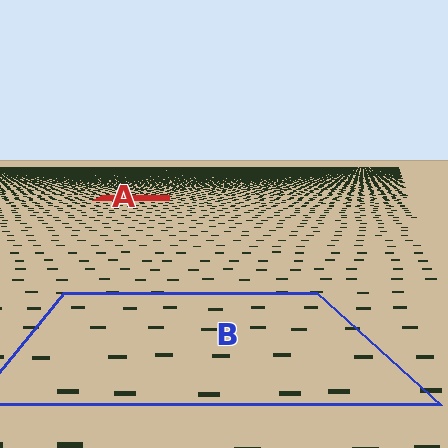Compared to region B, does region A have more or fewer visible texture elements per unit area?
Region A has more texture elements per unit area — they are packed more densely because it is farther away.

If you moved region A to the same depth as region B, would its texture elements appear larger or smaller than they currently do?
They would appear larger. At a closer depth, the same texture elements are projected at a bigger on-screen size.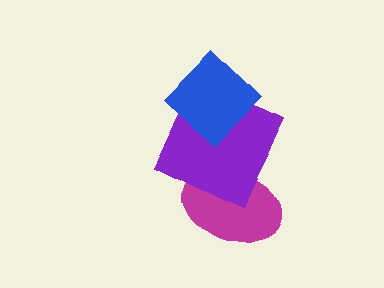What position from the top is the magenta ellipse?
The magenta ellipse is 3rd from the top.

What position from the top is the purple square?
The purple square is 2nd from the top.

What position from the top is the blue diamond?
The blue diamond is 1st from the top.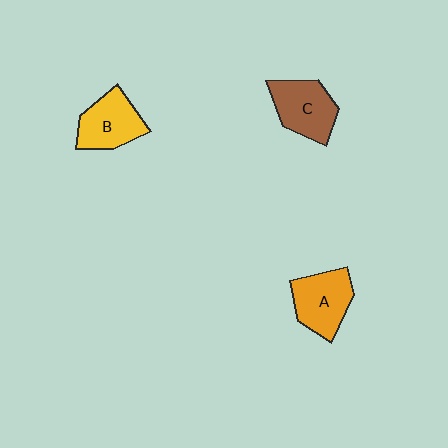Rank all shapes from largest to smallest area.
From largest to smallest: A (orange), C (brown), B (yellow).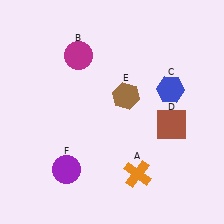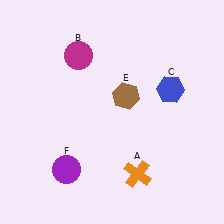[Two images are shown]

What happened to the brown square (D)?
The brown square (D) was removed in Image 2. It was in the bottom-right area of Image 1.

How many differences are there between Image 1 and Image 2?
There is 1 difference between the two images.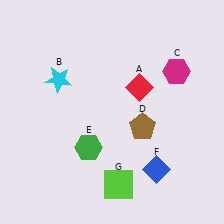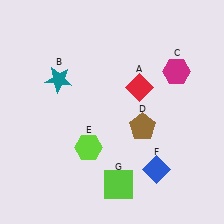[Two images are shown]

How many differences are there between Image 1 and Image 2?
There are 2 differences between the two images.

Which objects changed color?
B changed from cyan to teal. E changed from green to lime.